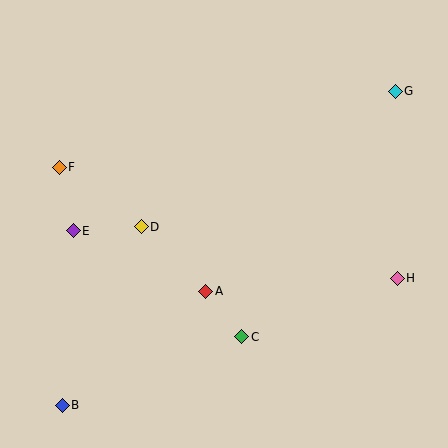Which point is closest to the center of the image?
Point A at (206, 291) is closest to the center.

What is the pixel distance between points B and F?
The distance between B and F is 238 pixels.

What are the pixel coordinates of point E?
Point E is at (73, 231).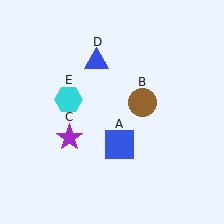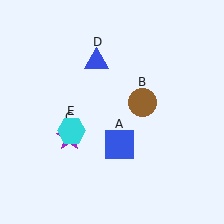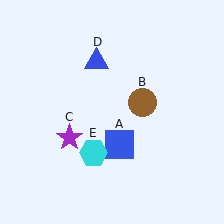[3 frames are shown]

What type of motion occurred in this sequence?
The cyan hexagon (object E) rotated counterclockwise around the center of the scene.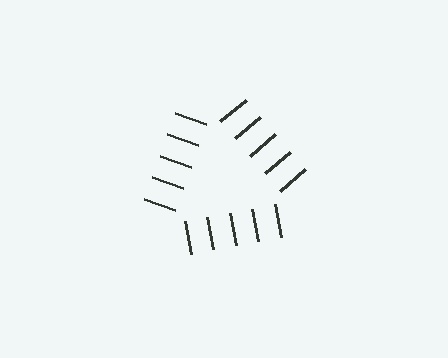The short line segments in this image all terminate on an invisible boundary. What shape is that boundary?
An illusory triangle — the line segments terminate on its edges but no continuous stroke is drawn.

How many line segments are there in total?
15 — 5 along each of the 3 edges.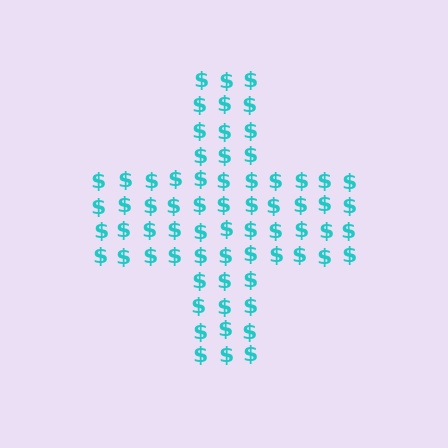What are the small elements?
The small elements are dollar signs.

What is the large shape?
The large shape is a cross.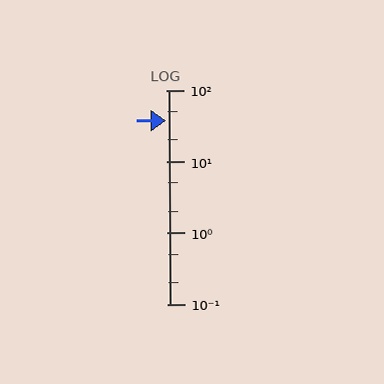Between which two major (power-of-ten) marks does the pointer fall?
The pointer is between 10 and 100.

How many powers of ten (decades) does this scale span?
The scale spans 3 decades, from 0.1 to 100.